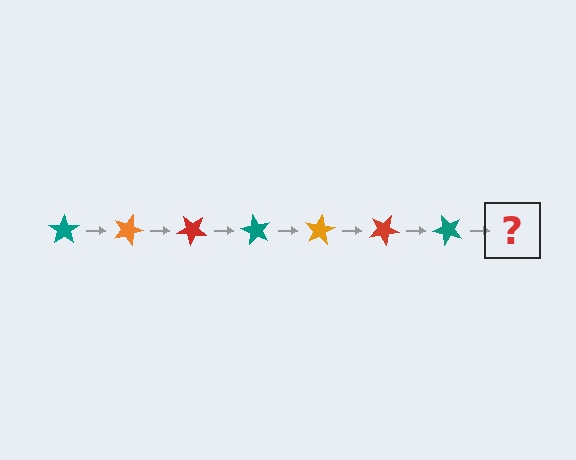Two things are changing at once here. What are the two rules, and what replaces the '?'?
The two rules are that it rotates 20 degrees each step and the color cycles through teal, orange, and red. The '?' should be an orange star, rotated 140 degrees from the start.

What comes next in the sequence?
The next element should be an orange star, rotated 140 degrees from the start.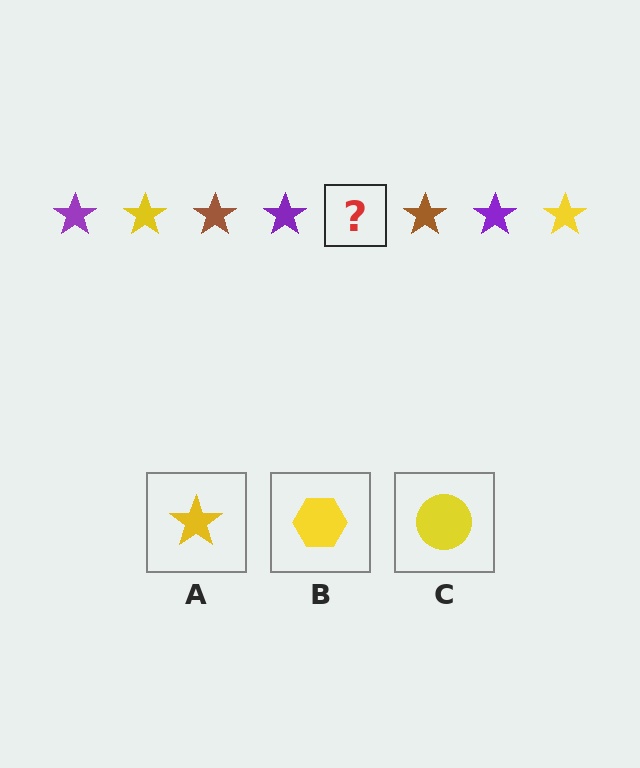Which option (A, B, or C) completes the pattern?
A.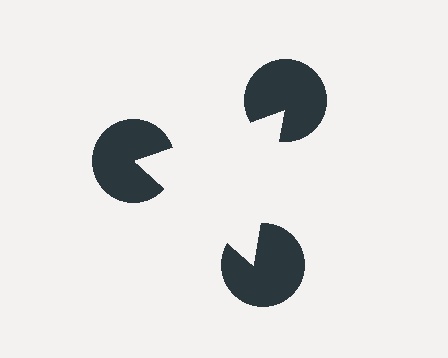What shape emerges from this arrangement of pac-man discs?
An illusory triangle — its edges are inferred from the aligned wedge cuts in the pac-man discs, not physically drawn.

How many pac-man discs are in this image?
There are 3 — one at each vertex of the illusory triangle.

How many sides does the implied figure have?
3 sides.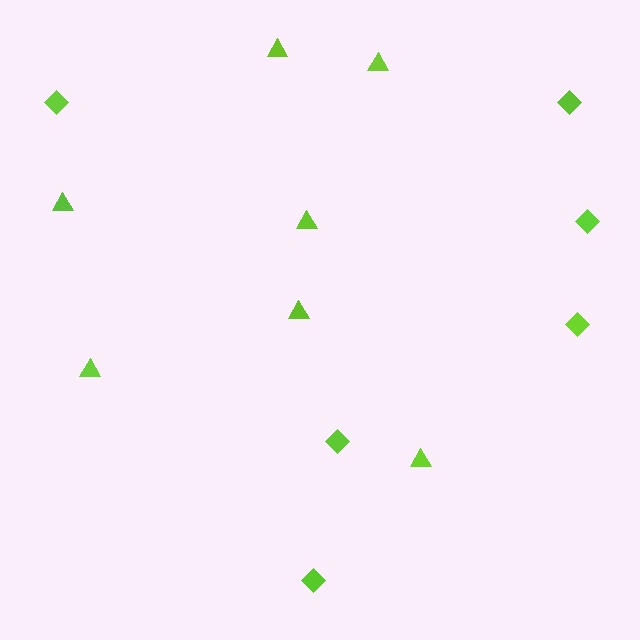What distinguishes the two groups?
There are 2 groups: one group of diamonds (6) and one group of triangles (7).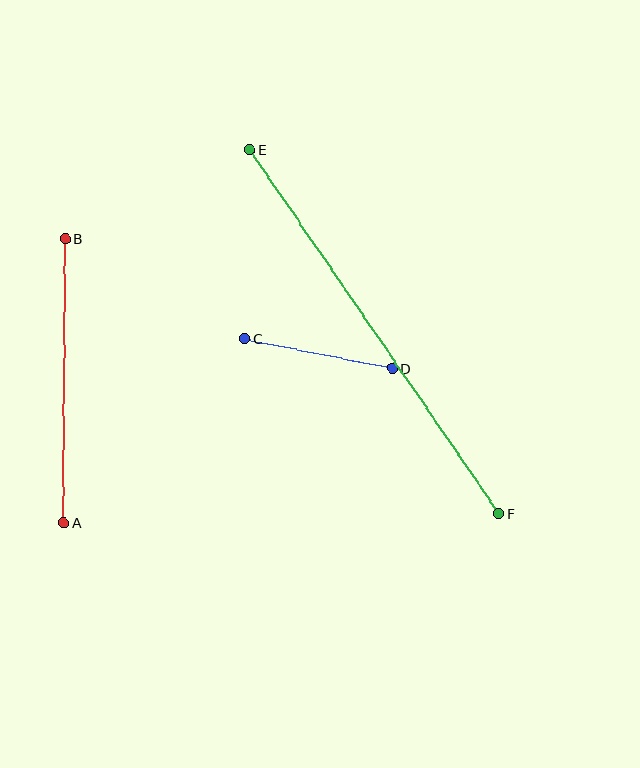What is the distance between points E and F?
The distance is approximately 441 pixels.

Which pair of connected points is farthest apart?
Points E and F are farthest apart.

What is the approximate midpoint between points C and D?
The midpoint is at approximately (318, 354) pixels.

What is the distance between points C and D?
The distance is approximately 151 pixels.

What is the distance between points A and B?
The distance is approximately 284 pixels.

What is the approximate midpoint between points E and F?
The midpoint is at approximately (374, 332) pixels.